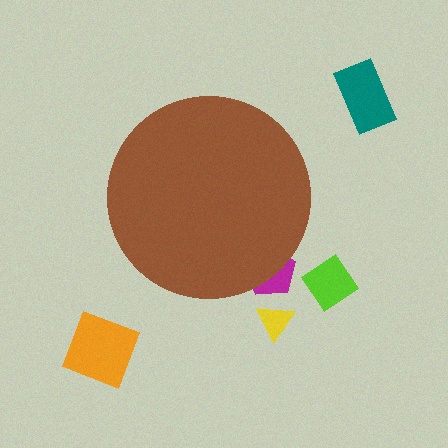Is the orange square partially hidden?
No, the orange square is fully visible.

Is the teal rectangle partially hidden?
No, the teal rectangle is fully visible.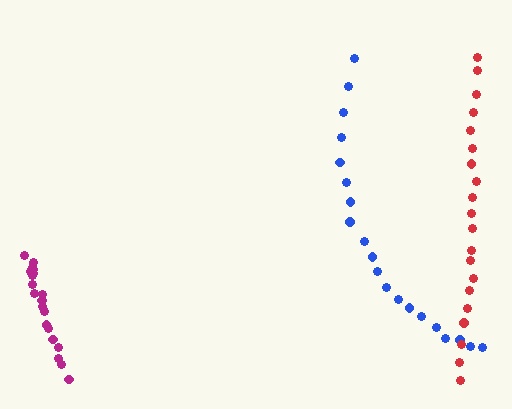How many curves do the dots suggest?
There are 3 distinct paths.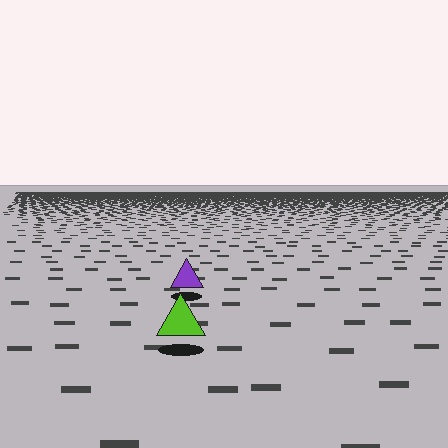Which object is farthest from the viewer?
The purple triangle is farthest from the viewer. It appears smaller and the ground texture around it is denser.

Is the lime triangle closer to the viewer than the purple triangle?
Yes. The lime triangle is closer — you can tell from the texture gradient: the ground texture is coarser near it.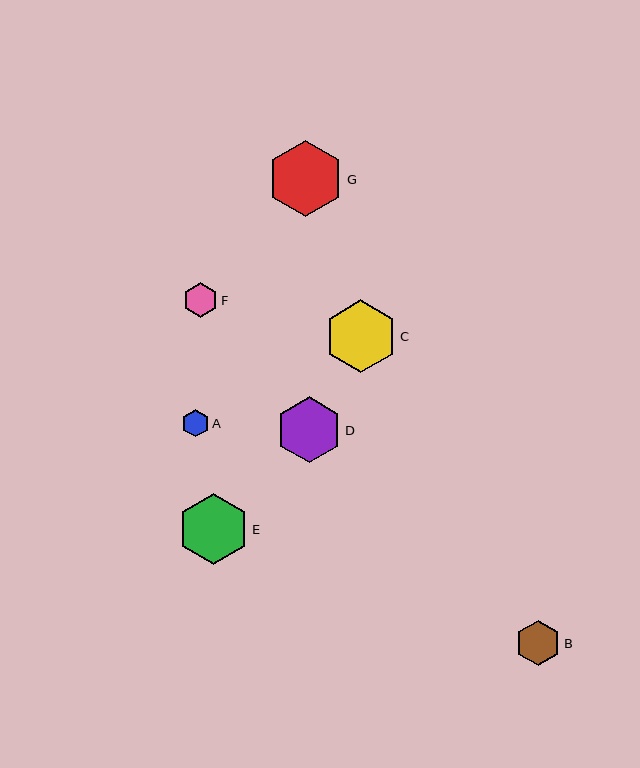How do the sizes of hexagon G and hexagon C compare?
Hexagon G and hexagon C are approximately the same size.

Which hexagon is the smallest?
Hexagon A is the smallest with a size of approximately 27 pixels.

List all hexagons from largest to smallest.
From largest to smallest: G, C, E, D, B, F, A.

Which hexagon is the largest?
Hexagon G is the largest with a size of approximately 76 pixels.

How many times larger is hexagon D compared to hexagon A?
Hexagon D is approximately 2.4 times the size of hexagon A.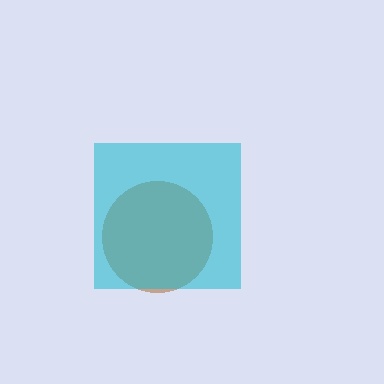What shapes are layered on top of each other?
The layered shapes are: a brown circle, a cyan square.